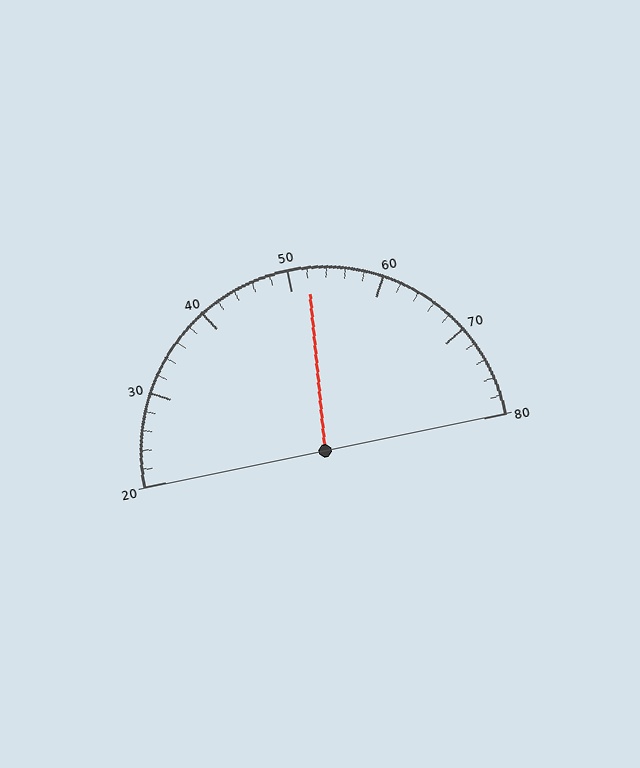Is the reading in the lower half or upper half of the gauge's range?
The reading is in the upper half of the range (20 to 80).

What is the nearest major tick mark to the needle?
The nearest major tick mark is 50.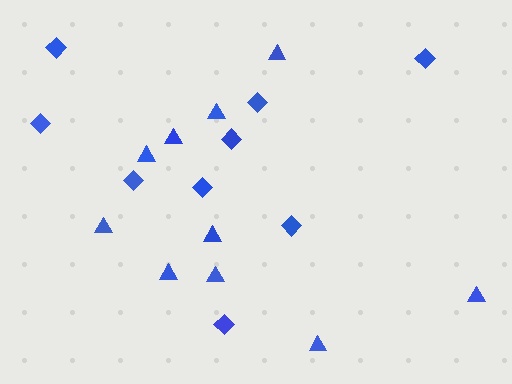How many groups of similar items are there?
There are 2 groups: one group of diamonds (9) and one group of triangles (10).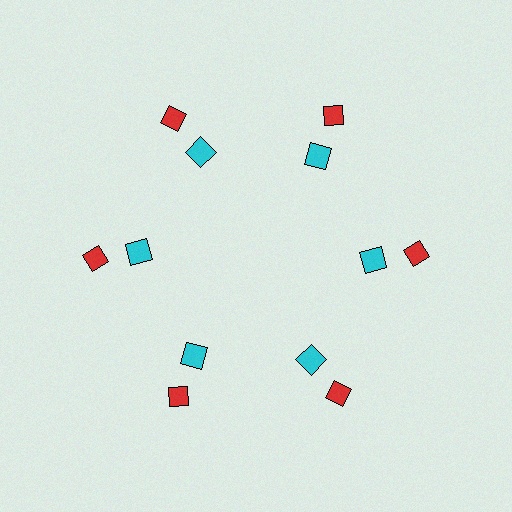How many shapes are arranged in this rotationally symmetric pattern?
There are 12 shapes, arranged in 6 groups of 2.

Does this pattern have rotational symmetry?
Yes, this pattern has 6-fold rotational symmetry. It looks the same after rotating 60 degrees around the center.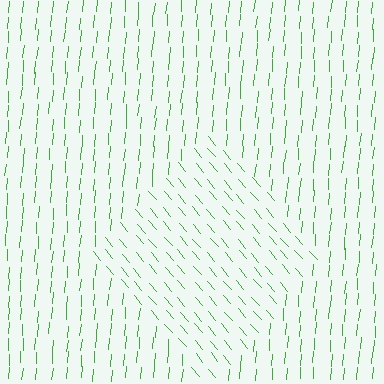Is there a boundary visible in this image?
Yes, there is a texture boundary formed by a change in line orientation.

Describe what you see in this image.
The image is filled with small green line segments. A diamond region in the image has lines oriented differently from the surrounding lines, creating a visible texture boundary.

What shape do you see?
I see a diamond.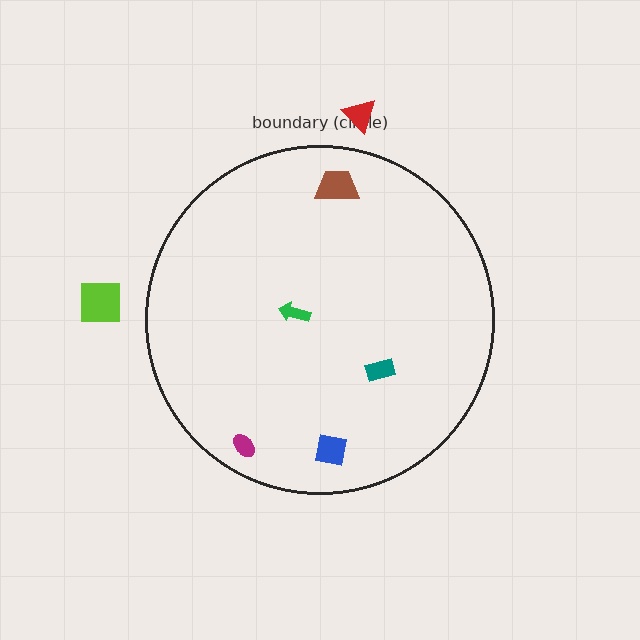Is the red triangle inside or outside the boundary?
Outside.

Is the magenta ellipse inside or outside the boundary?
Inside.